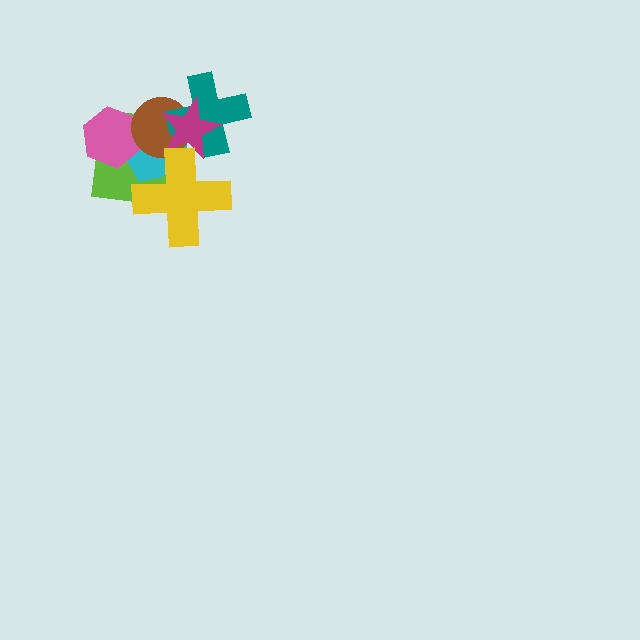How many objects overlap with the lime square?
5 objects overlap with the lime square.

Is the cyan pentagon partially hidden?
Yes, it is partially covered by another shape.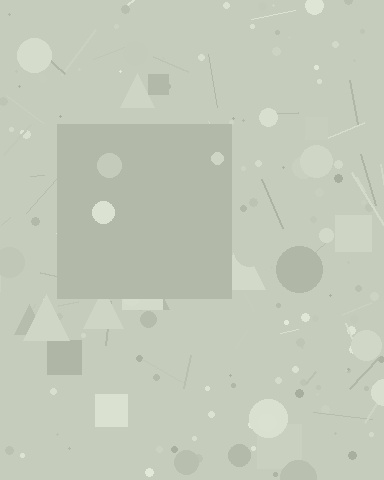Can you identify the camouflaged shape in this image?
The camouflaged shape is a square.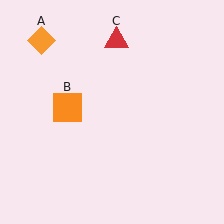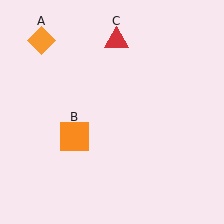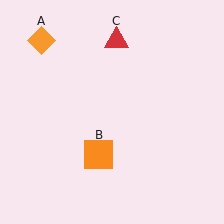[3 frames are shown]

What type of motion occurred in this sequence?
The orange square (object B) rotated counterclockwise around the center of the scene.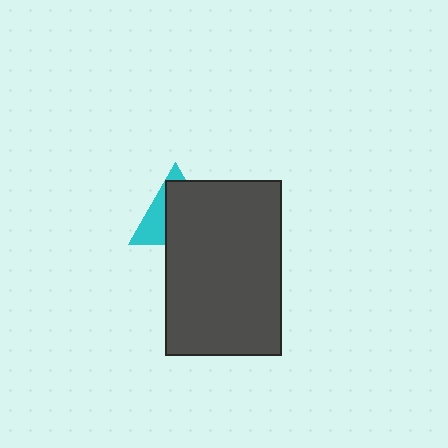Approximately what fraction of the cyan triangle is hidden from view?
Roughly 64% of the cyan triangle is hidden behind the dark gray rectangle.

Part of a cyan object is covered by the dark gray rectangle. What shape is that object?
It is a triangle.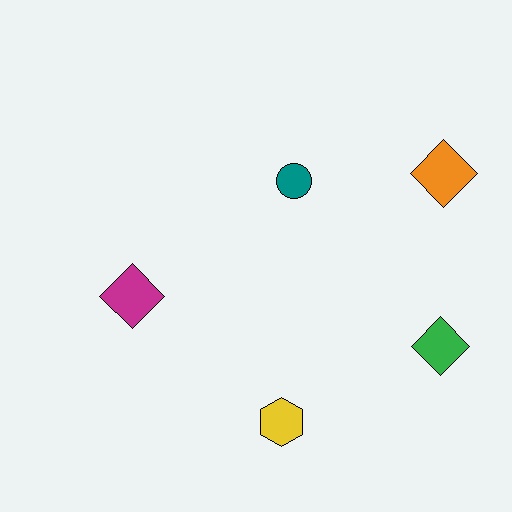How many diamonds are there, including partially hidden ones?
There are 3 diamonds.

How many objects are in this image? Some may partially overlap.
There are 5 objects.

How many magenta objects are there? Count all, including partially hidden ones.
There is 1 magenta object.